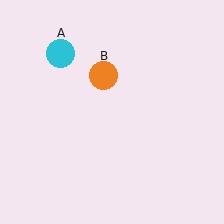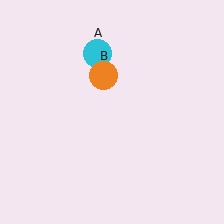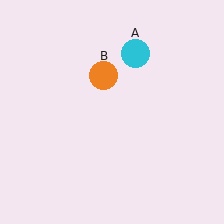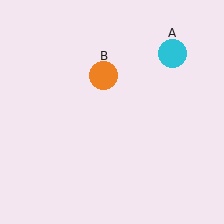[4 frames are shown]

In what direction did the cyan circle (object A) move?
The cyan circle (object A) moved right.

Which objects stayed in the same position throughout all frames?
Orange circle (object B) remained stationary.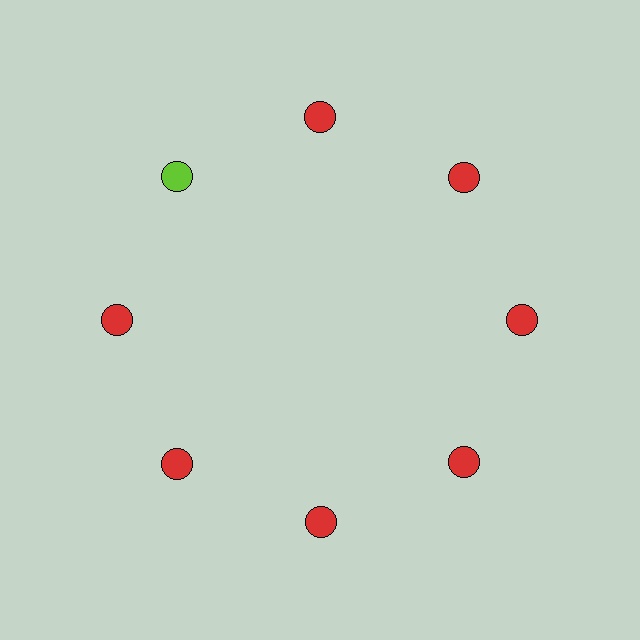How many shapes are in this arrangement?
There are 8 shapes arranged in a ring pattern.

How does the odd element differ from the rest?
It has a different color: lime instead of red.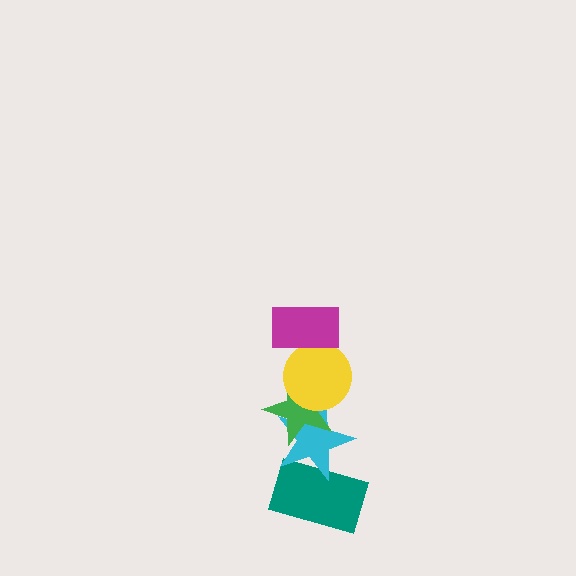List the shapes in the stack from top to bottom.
From top to bottom: the magenta rectangle, the yellow circle, the green star, the cyan star, the teal rectangle.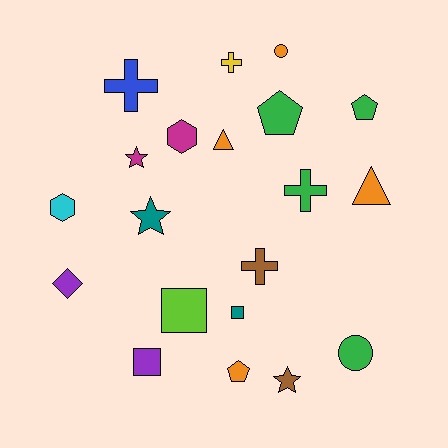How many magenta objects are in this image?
There are 2 magenta objects.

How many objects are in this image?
There are 20 objects.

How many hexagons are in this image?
There are 2 hexagons.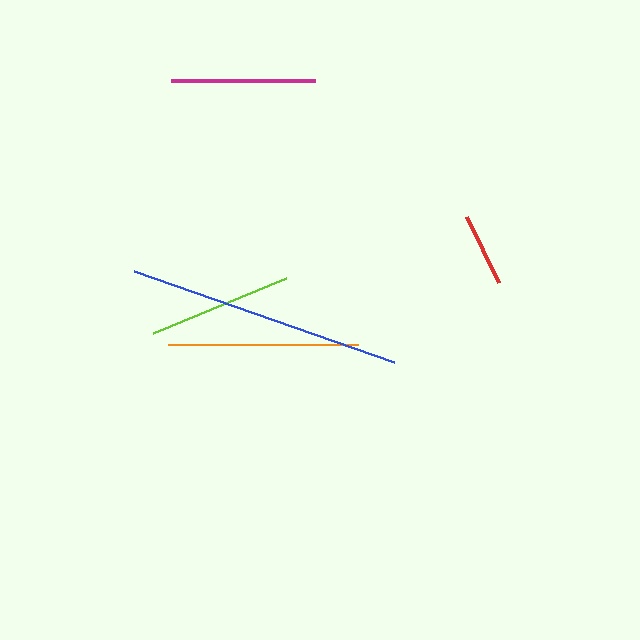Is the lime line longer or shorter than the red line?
The lime line is longer than the red line.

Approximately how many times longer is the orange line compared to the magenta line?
The orange line is approximately 1.3 times the length of the magenta line.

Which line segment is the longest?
The blue line is the longest at approximately 275 pixels.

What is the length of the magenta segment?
The magenta segment is approximately 144 pixels long.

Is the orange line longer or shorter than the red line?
The orange line is longer than the red line.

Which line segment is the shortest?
The red line is the shortest at approximately 74 pixels.